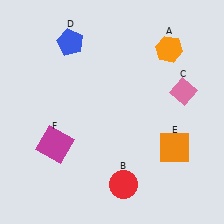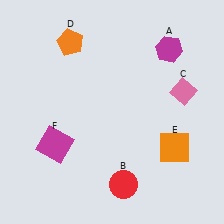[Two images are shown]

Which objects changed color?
A changed from orange to magenta. D changed from blue to orange.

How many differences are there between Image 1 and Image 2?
There are 2 differences between the two images.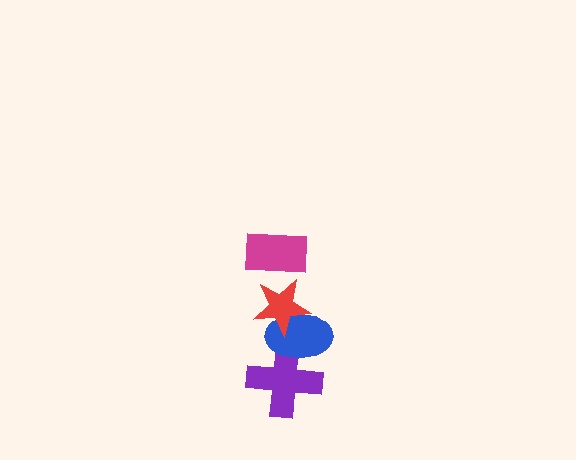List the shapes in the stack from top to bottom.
From top to bottom: the magenta rectangle, the red star, the blue ellipse, the purple cross.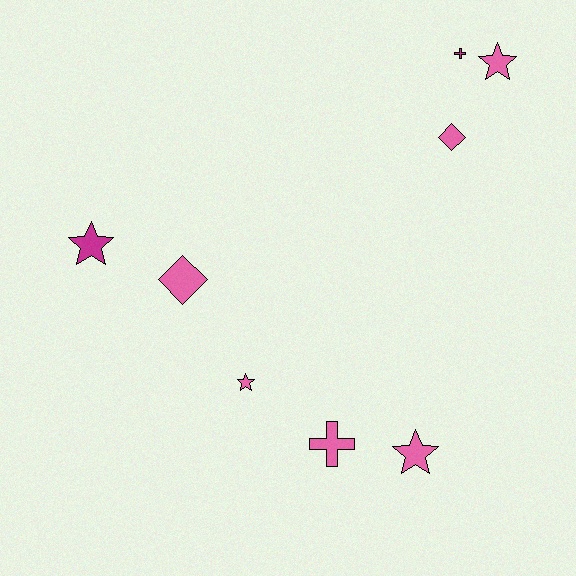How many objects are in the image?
There are 8 objects.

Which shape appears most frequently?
Star, with 4 objects.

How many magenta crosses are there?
There is 1 magenta cross.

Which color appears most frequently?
Pink, with 6 objects.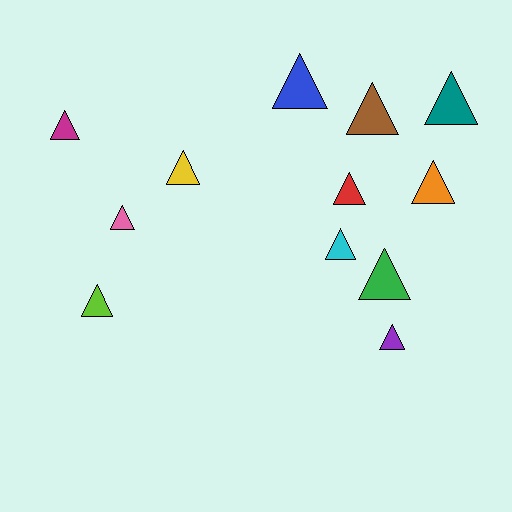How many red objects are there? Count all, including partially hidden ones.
There is 1 red object.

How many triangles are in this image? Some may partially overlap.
There are 12 triangles.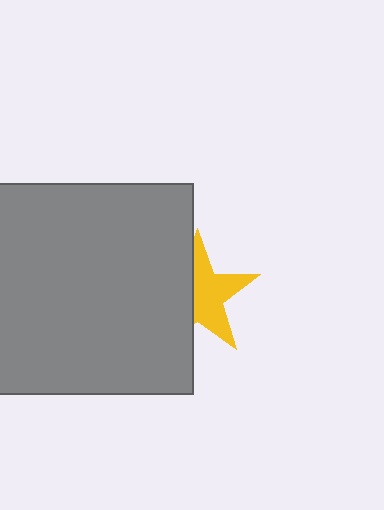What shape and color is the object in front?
The object in front is a gray square.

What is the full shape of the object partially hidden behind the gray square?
The partially hidden object is a yellow star.